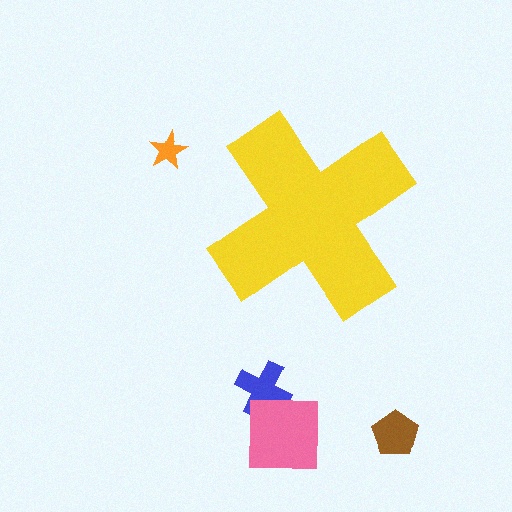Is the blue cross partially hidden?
No, the blue cross is fully visible.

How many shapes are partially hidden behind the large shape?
0 shapes are partially hidden.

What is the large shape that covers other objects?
A yellow cross.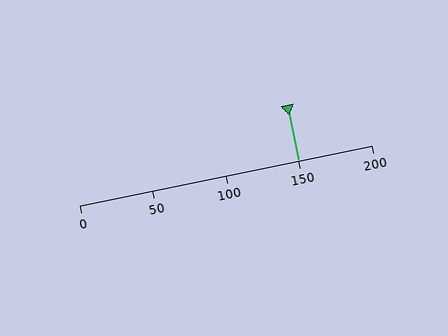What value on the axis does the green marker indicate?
The marker indicates approximately 150.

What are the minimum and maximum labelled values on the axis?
The axis runs from 0 to 200.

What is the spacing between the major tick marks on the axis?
The major ticks are spaced 50 apart.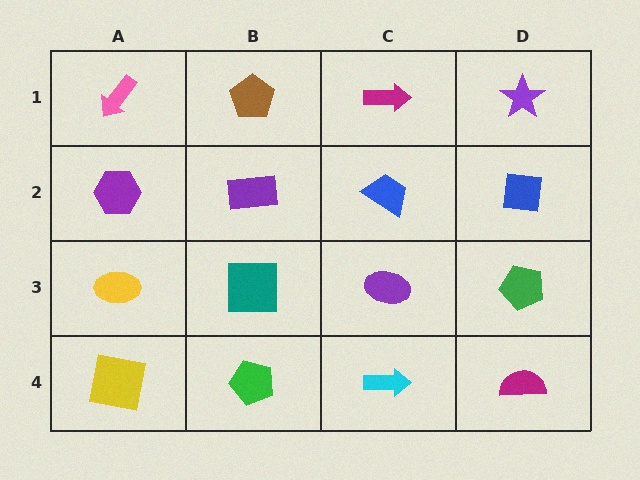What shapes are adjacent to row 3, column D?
A blue square (row 2, column D), a magenta semicircle (row 4, column D), a purple ellipse (row 3, column C).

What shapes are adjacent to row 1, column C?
A blue trapezoid (row 2, column C), a brown pentagon (row 1, column B), a purple star (row 1, column D).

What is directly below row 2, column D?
A green pentagon.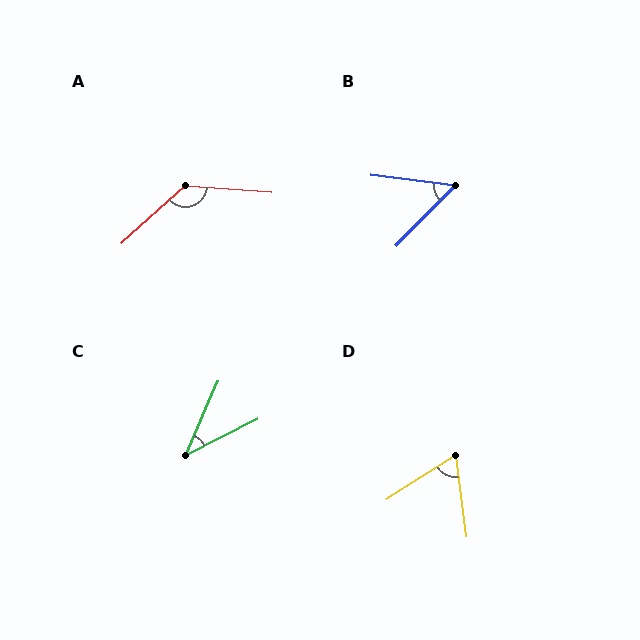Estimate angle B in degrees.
Approximately 52 degrees.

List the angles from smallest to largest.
C (39°), B (52°), D (65°), A (133°).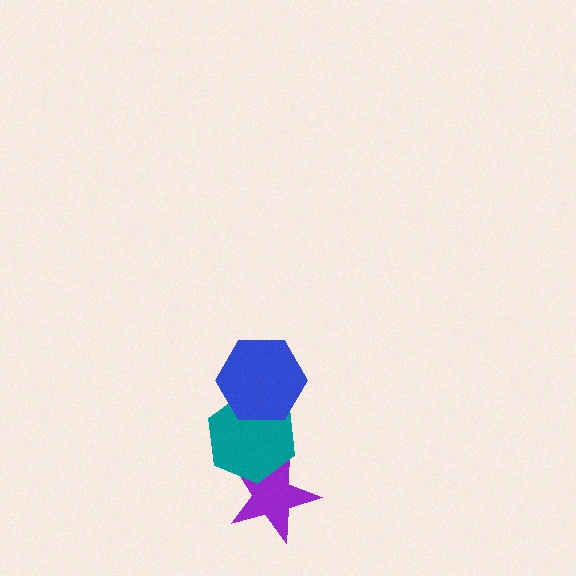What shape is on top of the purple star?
The teal hexagon is on top of the purple star.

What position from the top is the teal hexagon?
The teal hexagon is 2nd from the top.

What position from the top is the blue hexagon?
The blue hexagon is 1st from the top.